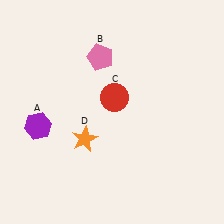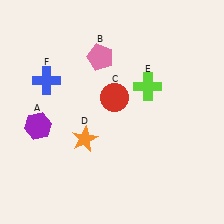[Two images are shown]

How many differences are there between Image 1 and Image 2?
There are 2 differences between the two images.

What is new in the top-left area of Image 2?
A blue cross (F) was added in the top-left area of Image 2.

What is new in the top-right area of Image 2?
A lime cross (E) was added in the top-right area of Image 2.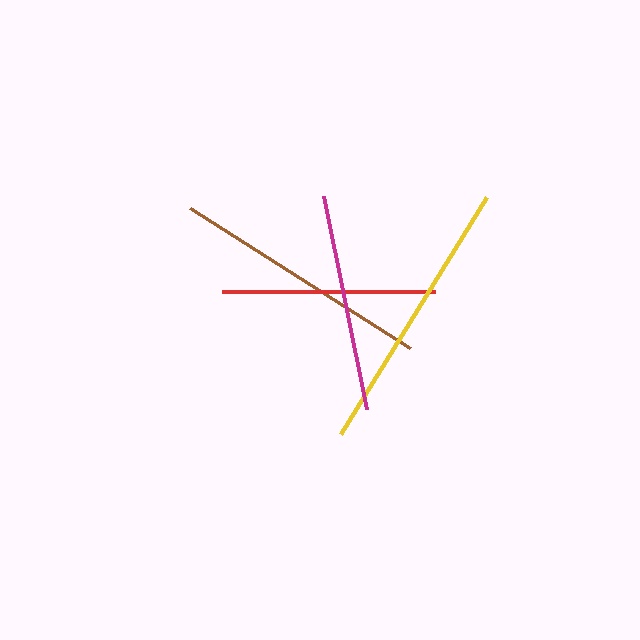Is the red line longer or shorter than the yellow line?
The yellow line is longer than the red line.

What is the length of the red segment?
The red segment is approximately 213 pixels long.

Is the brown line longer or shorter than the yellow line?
The yellow line is longer than the brown line.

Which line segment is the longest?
The yellow line is the longest at approximately 278 pixels.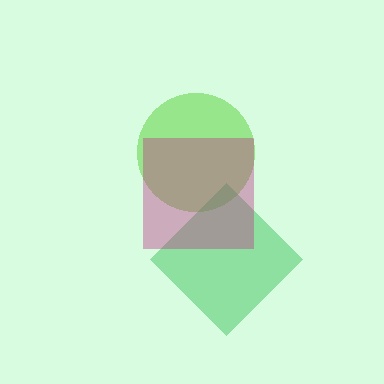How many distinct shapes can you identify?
There are 3 distinct shapes: a lime circle, a green diamond, a magenta square.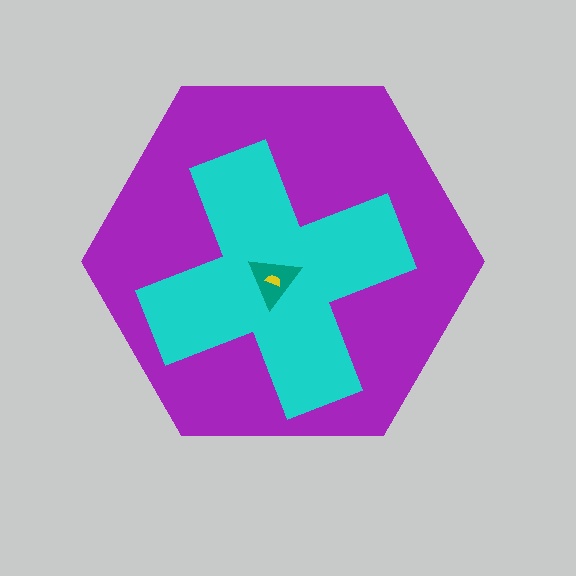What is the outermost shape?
The purple hexagon.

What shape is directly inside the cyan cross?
The teal triangle.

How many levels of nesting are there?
4.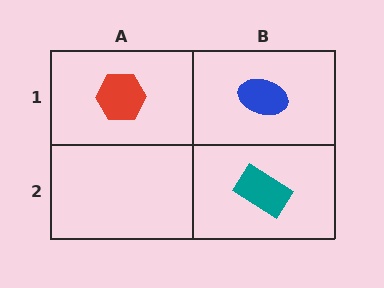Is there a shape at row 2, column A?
No, that cell is empty.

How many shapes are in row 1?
2 shapes.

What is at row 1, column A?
A red hexagon.